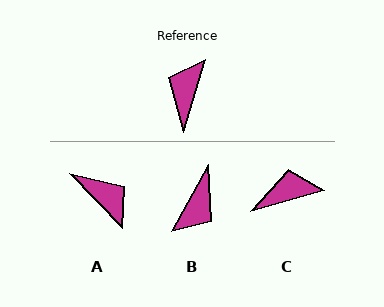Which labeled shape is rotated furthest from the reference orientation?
B, about 168 degrees away.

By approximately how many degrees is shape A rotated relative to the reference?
Approximately 119 degrees clockwise.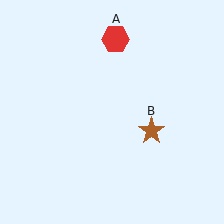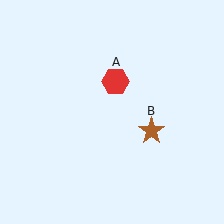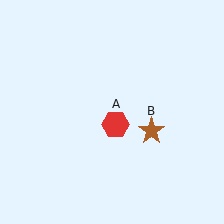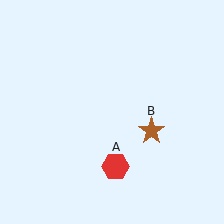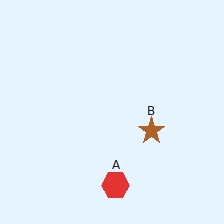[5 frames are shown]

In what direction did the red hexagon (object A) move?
The red hexagon (object A) moved down.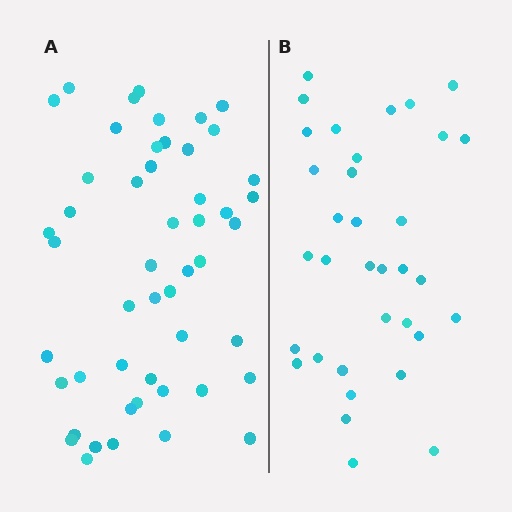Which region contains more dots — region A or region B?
Region A (the left region) has more dots.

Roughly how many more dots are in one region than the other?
Region A has approximately 15 more dots than region B.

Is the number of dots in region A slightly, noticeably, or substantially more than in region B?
Region A has substantially more. The ratio is roughly 1.5 to 1.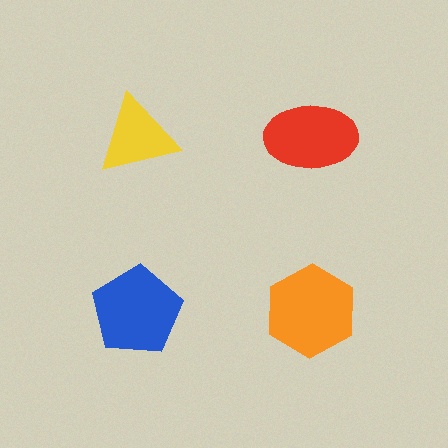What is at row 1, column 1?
A yellow triangle.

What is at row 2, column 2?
An orange hexagon.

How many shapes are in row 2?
2 shapes.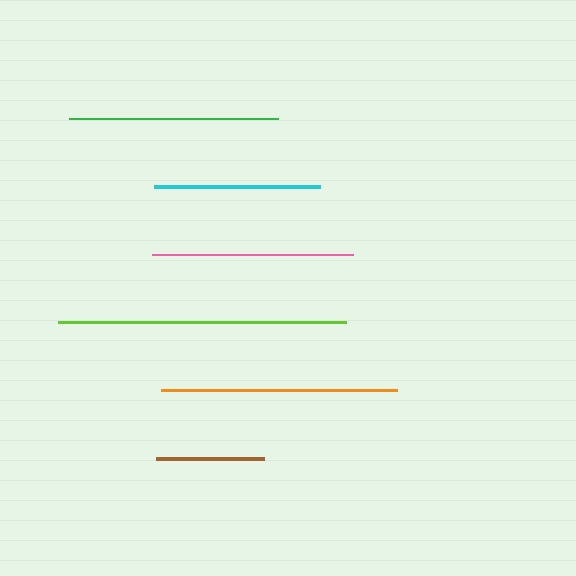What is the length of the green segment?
The green segment is approximately 208 pixels long.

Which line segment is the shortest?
The brown line is the shortest at approximately 108 pixels.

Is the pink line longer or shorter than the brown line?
The pink line is longer than the brown line.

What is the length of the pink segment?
The pink segment is approximately 202 pixels long.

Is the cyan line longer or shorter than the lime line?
The lime line is longer than the cyan line.